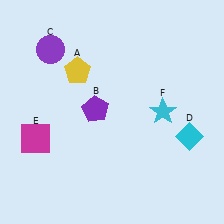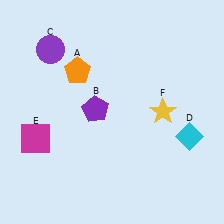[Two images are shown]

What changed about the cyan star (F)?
In Image 1, F is cyan. In Image 2, it changed to yellow.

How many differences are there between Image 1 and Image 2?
There are 2 differences between the two images.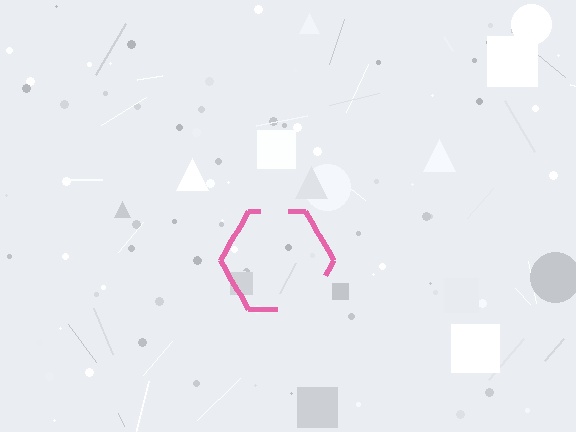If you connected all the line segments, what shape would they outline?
They would outline a hexagon.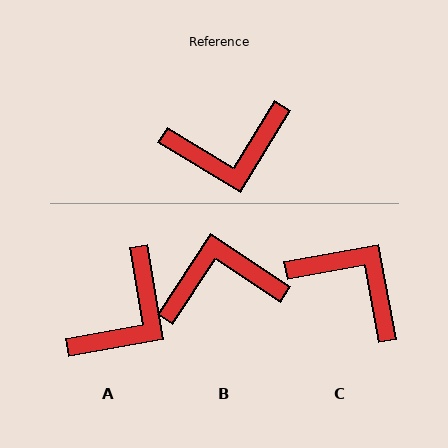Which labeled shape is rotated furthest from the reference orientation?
B, about 178 degrees away.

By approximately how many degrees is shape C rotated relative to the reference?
Approximately 132 degrees counter-clockwise.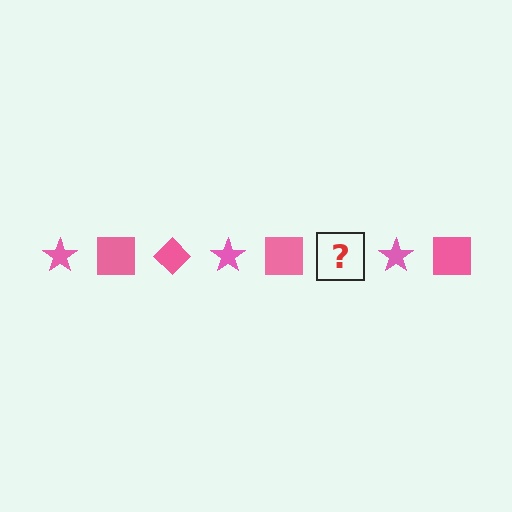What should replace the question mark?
The question mark should be replaced with a pink diamond.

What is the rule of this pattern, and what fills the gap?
The rule is that the pattern cycles through star, square, diamond shapes in pink. The gap should be filled with a pink diamond.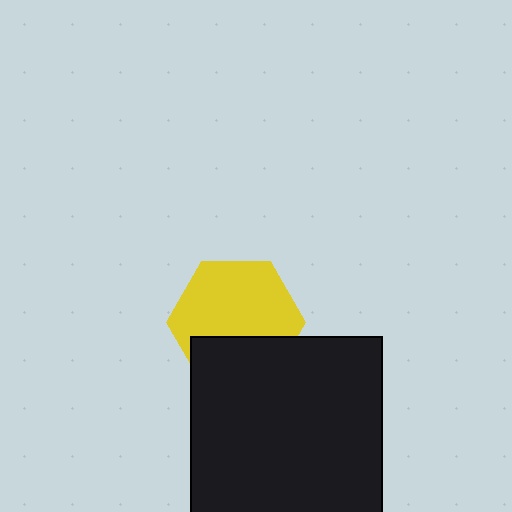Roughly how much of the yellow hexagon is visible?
Most of it is visible (roughly 65%).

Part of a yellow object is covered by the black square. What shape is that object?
It is a hexagon.